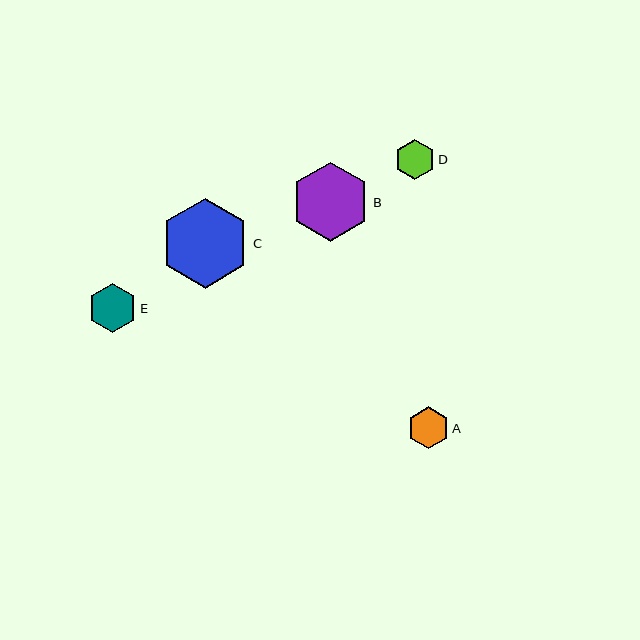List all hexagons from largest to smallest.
From largest to smallest: C, B, E, A, D.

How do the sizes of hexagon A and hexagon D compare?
Hexagon A and hexagon D are approximately the same size.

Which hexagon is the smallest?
Hexagon D is the smallest with a size of approximately 40 pixels.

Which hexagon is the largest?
Hexagon C is the largest with a size of approximately 90 pixels.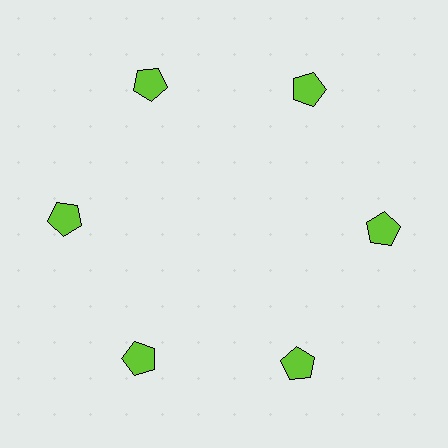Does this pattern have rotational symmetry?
Yes, this pattern has 6-fold rotational symmetry. It looks the same after rotating 60 degrees around the center.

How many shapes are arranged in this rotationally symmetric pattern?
There are 6 shapes, arranged in 6 groups of 1.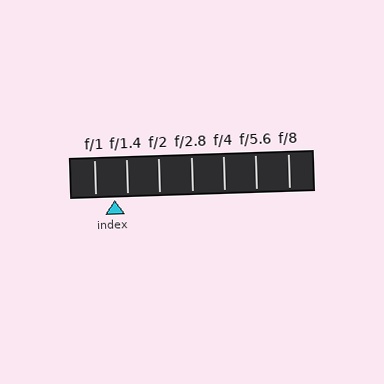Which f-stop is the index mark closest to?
The index mark is closest to f/1.4.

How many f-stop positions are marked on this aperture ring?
There are 7 f-stop positions marked.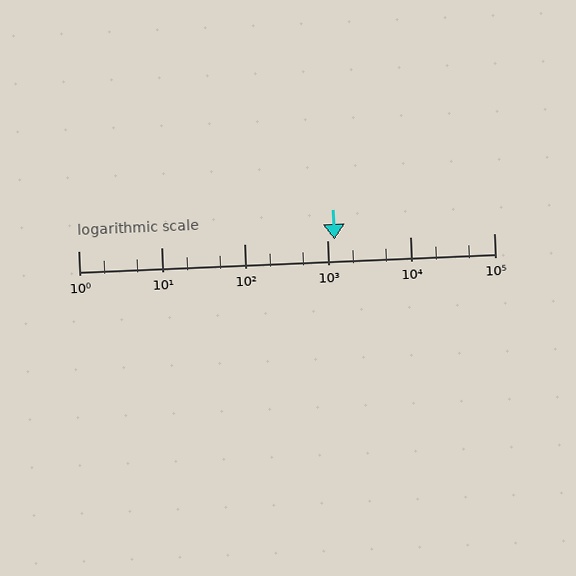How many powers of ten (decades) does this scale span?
The scale spans 5 decades, from 1 to 100000.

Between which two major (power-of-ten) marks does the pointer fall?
The pointer is between 1000 and 10000.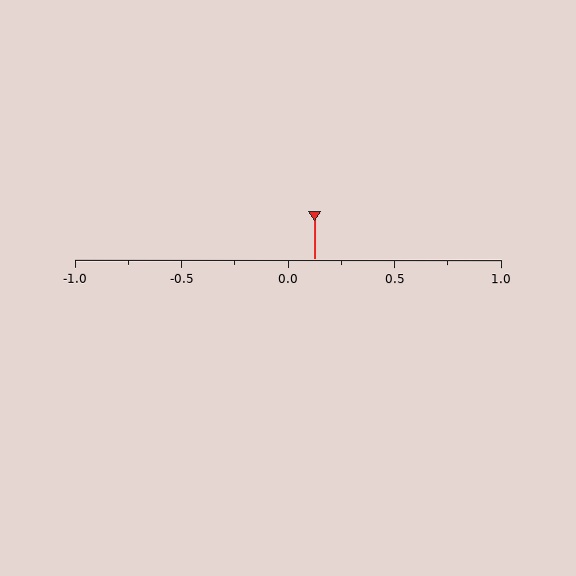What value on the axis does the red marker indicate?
The marker indicates approximately 0.12.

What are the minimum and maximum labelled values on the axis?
The axis runs from -1.0 to 1.0.